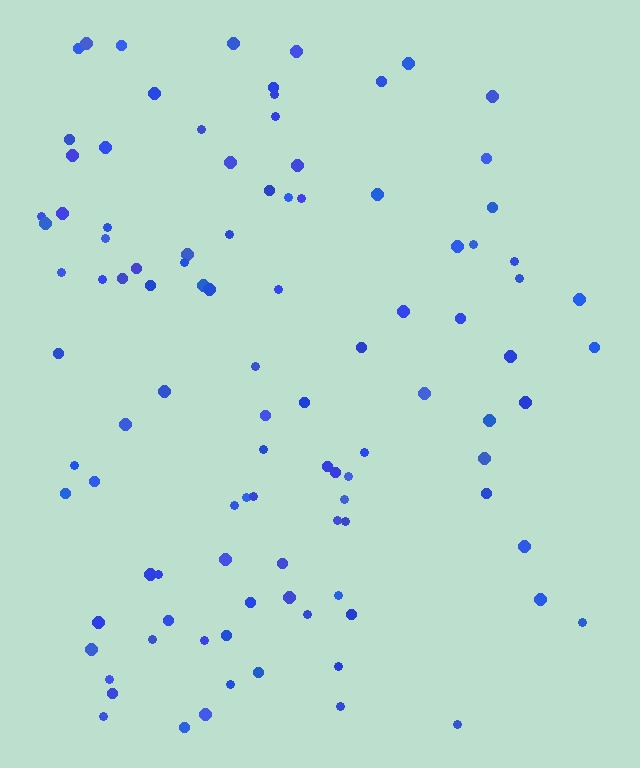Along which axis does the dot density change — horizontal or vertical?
Horizontal.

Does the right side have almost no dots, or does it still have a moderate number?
Still a moderate number, just noticeably fewer than the left.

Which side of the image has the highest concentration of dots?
The left.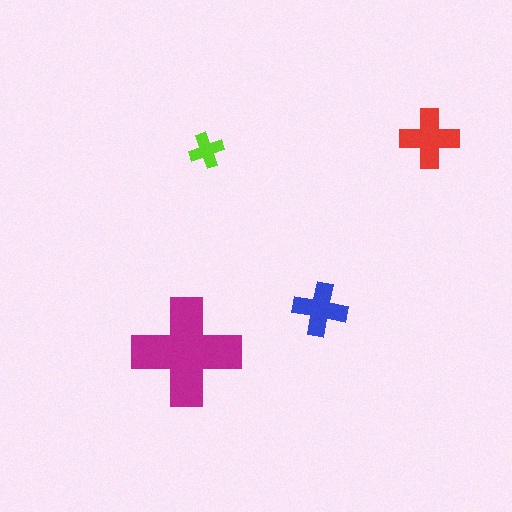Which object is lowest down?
The magenta cross is bottommost.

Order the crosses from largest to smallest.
the magenta one, the red one, the blue one, the lime one.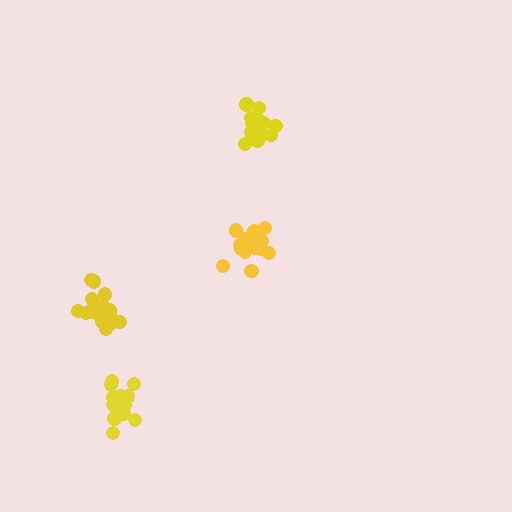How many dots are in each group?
Group 1: 19 dots, Group 2: 19 dots, Group 3: 14 dots, Group 4: 14 dots (66 total).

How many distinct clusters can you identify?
There are 4 distinct clusters.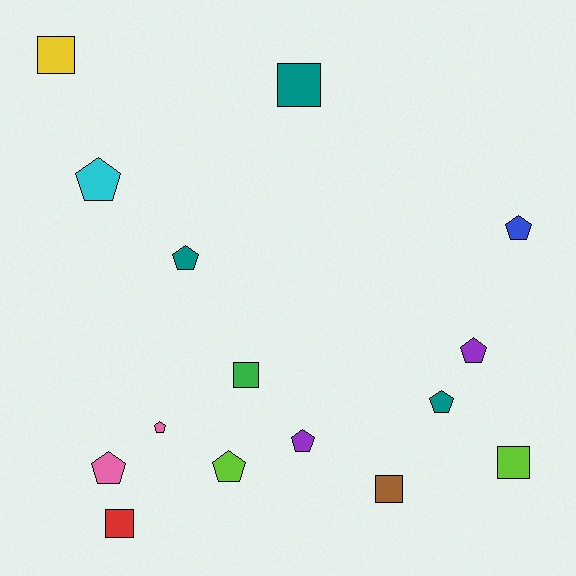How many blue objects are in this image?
There is 1 blue object.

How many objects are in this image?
There are 15 objects.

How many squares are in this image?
There are 6 squares.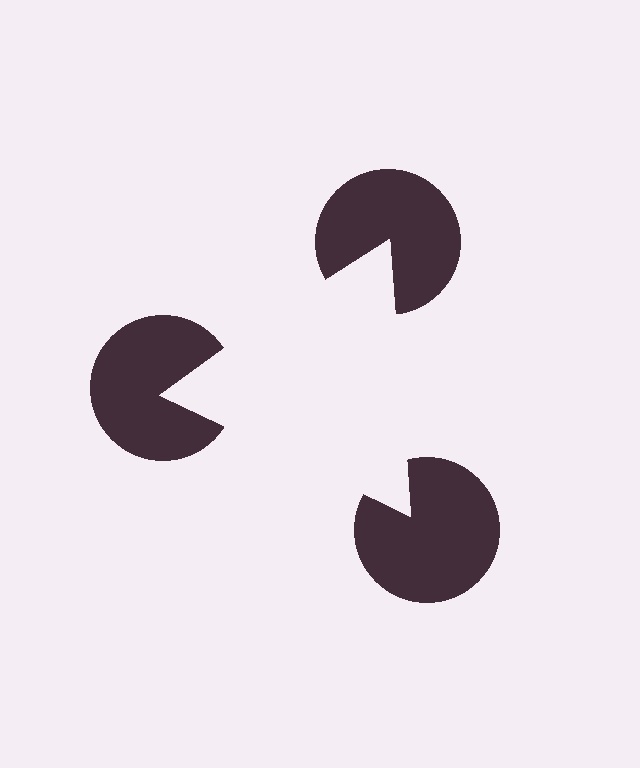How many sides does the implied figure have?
3 sides.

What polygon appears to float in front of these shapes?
An illusory triangle — its edges are inferred from the aligned wedge cuts in the pac-man discs, not physically drawn.